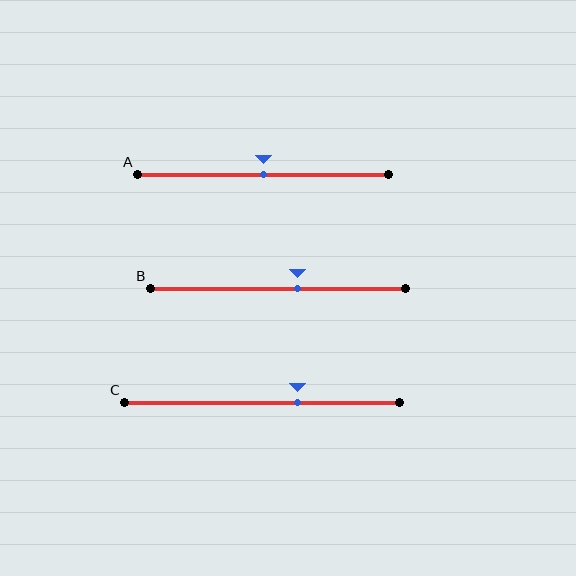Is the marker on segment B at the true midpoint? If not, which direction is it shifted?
No, the marker on segment B is shifted to the right by about 7% of the segment length.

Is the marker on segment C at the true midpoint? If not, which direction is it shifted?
No, the marker on segment C is shifted to the right by about 13% of the segment length.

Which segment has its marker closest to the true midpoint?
Segment A has its marker closest to the true midpoint.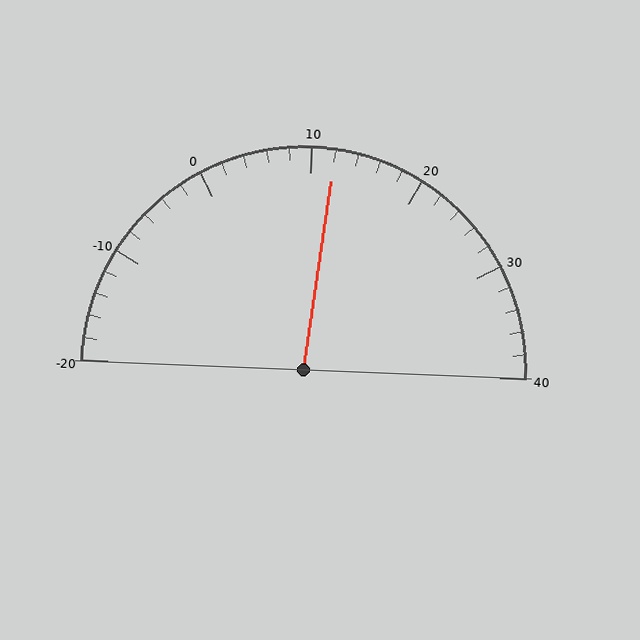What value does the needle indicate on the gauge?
The needle indicates approximately 12.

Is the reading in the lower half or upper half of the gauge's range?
The reading is in the upper half of the range (-20 to 40).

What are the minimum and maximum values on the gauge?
The gauge ranges from -20 to 40.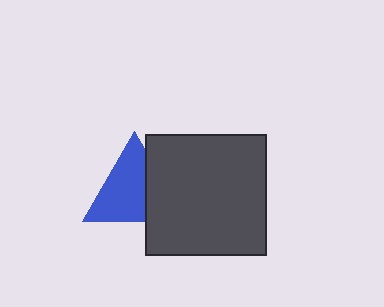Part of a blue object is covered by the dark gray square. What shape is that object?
It is a triangle.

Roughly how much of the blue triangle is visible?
Most of it is visible (roughly 69%).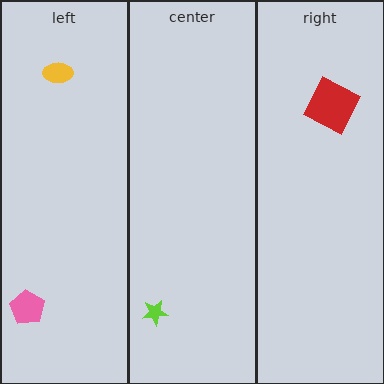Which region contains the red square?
The right region.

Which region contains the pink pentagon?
The left region.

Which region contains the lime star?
The center region.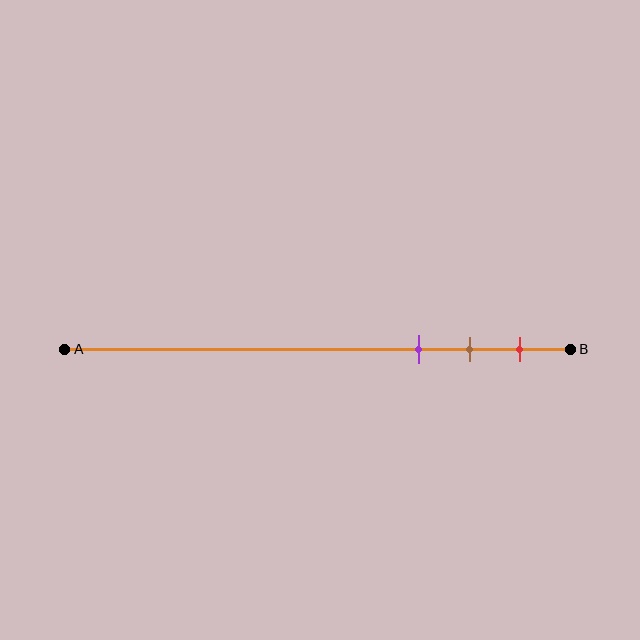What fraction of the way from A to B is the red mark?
The red mark is approximately 90% (0.9) of the way from A to B.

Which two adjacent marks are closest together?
The brown and red marks are the closest adjacent pair.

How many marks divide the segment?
There are 3 marks dividing the segment.